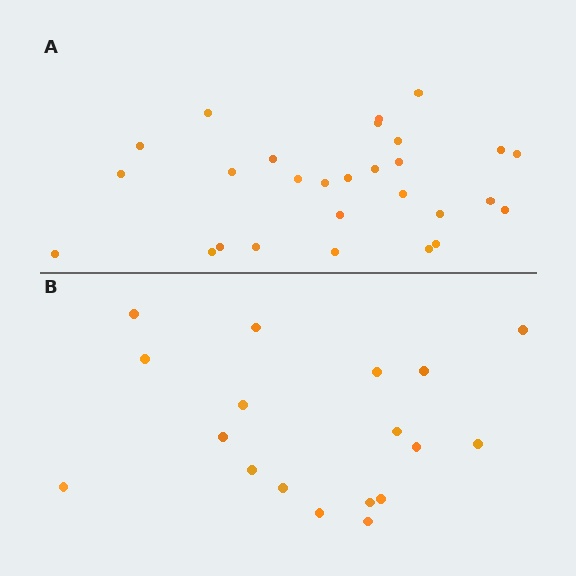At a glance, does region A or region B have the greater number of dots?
Region A (the top region) has more dots.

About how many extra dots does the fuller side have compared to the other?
Region A has roughly 10 or so more dots than region B.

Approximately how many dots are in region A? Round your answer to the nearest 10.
About 30 dots. (The exact count is 28, which rounds to 30.)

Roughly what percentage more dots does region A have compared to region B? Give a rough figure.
About 55% more.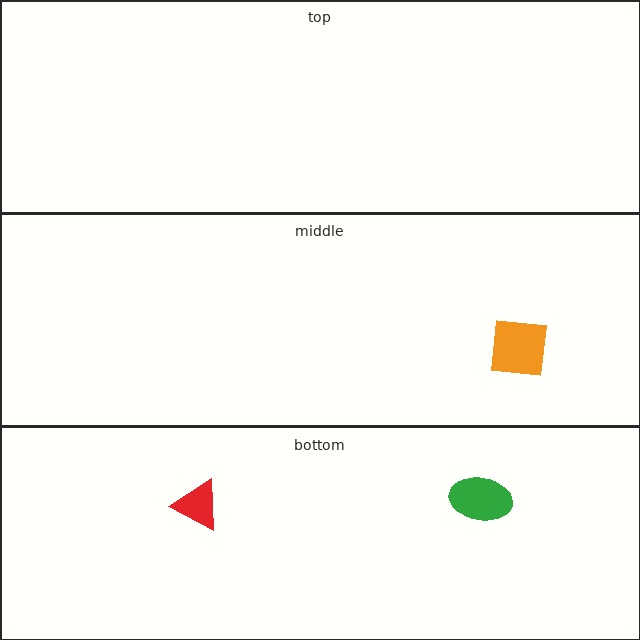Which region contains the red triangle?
The bottom region.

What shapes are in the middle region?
The orange square.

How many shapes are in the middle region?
1.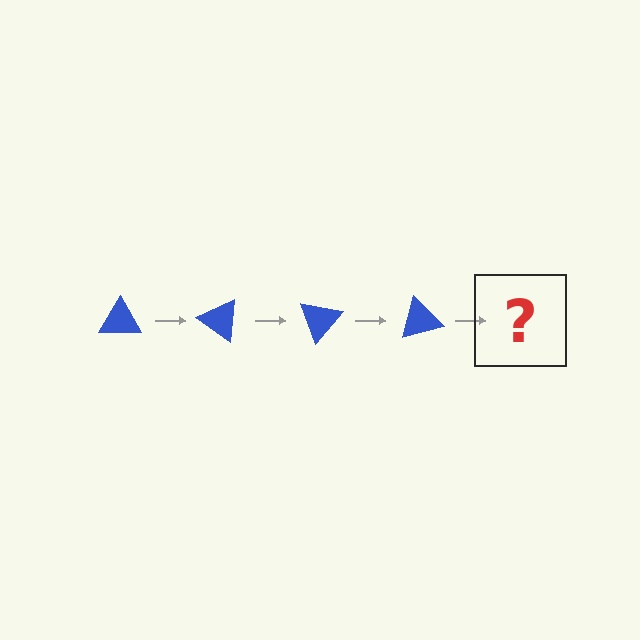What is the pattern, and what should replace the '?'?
The pattern is that the triangle rotates 35 degrees each step. The '?' should be a blue triangle rotated 140 degrees.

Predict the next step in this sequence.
The next step is a blue triangle rotated 140 degrees.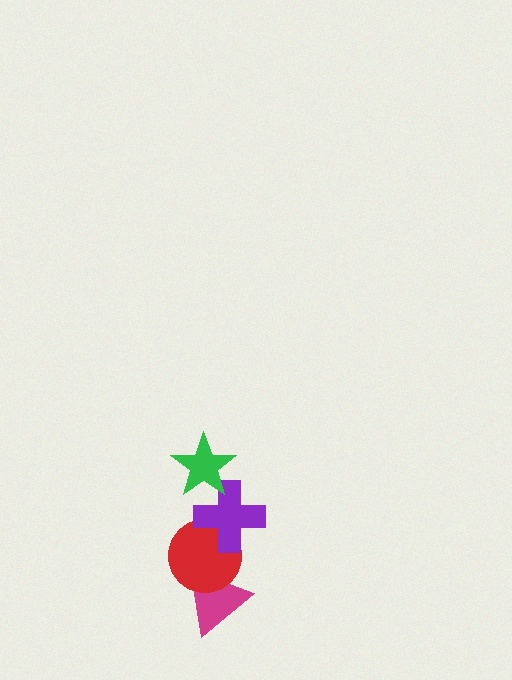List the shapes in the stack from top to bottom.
From top to bottom: the green star, the purple cross, the red circle, the magenta triangle.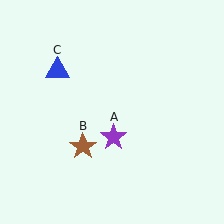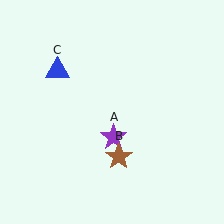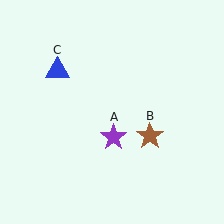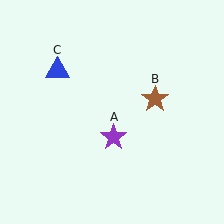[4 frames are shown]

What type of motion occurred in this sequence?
The brown star (object B) rotated counterclockwise around the center of the scene.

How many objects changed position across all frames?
1 object changed position: brown star (object B).